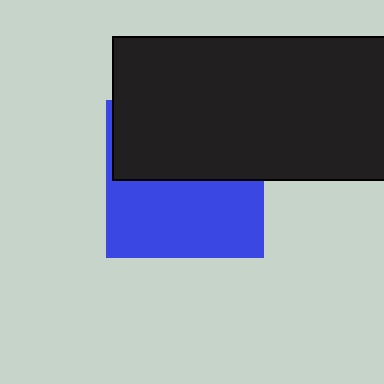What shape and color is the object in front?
The object in front is a black rectangle.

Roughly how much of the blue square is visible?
About half of it is visible (roughly 50%).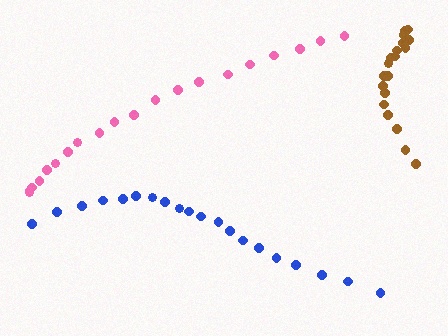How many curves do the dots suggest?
There are 3 distinct paths.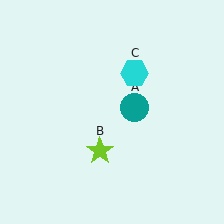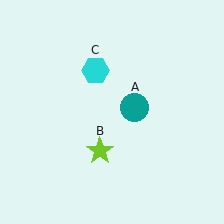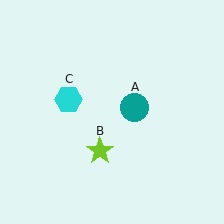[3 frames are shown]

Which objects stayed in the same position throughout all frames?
Teal circle (object A) and lime star (object B) remained stationary.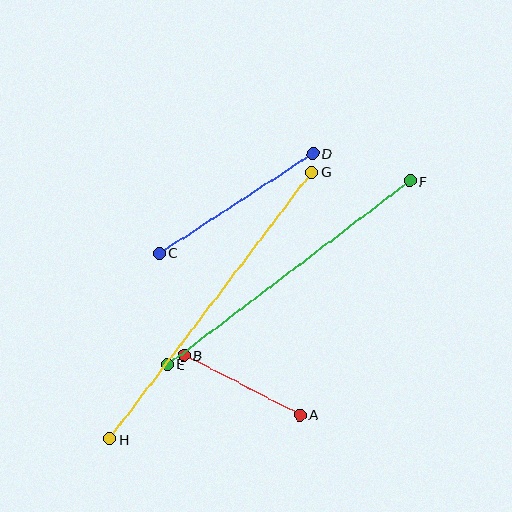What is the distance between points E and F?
The distance is approximately 304 pixels.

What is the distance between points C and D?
The distance is approximately 182 pixels.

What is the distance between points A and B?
The distance is approximately 131 pixels.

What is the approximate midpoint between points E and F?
The midpoint is at approximately (289, 273) pixels.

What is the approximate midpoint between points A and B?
The midpoint is at approximately (242, 385) pixels.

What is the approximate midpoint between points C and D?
The midpoint is at approximately (236, 203) pixels.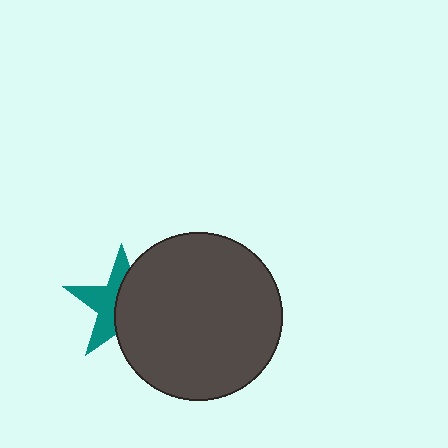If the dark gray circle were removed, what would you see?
You would see the complete teal star.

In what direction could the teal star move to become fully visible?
The teal star could move left. That would shift it out from behind the dark gray circle entirely.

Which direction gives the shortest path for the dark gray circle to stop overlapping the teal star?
Moving right gives the shortest separation.